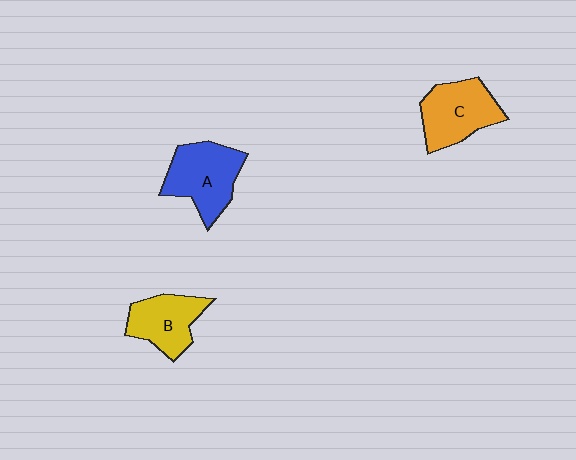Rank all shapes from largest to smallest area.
From largest to smallest: A (blue), C (orange), B (yellow).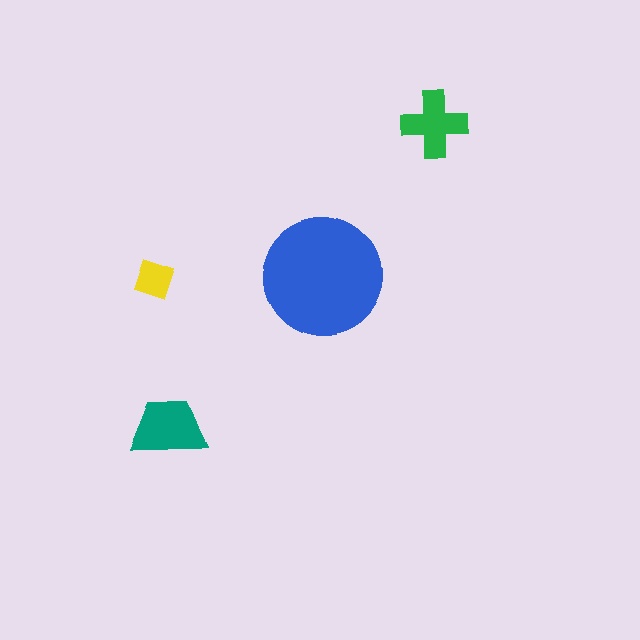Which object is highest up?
The green cross is topmost.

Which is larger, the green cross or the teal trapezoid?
The teal trapezoid.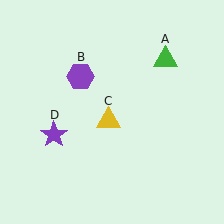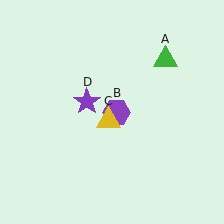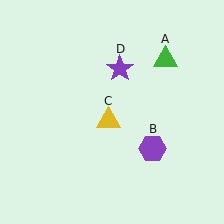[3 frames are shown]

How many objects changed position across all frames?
2 objects changed position: purple hexagon (object B), purple star (object D).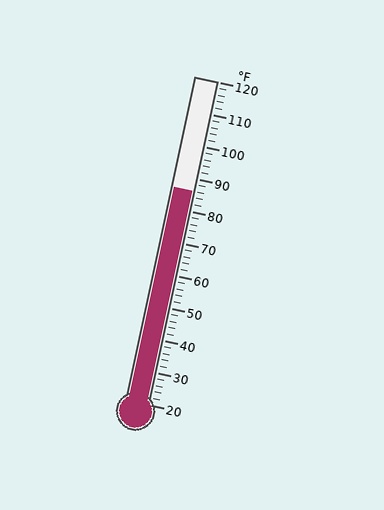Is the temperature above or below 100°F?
The temperature is below 100°F.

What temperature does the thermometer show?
The thermometer shows approximately 86°F.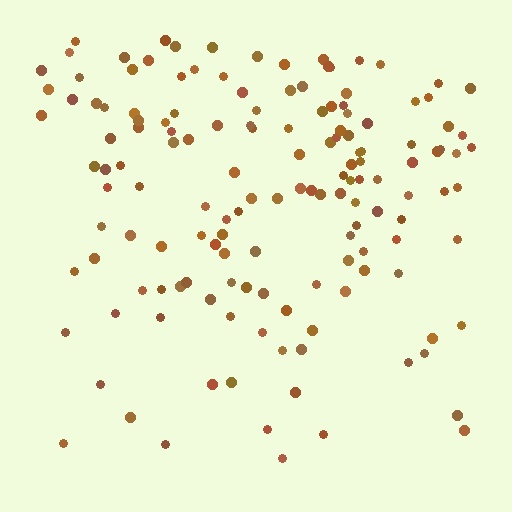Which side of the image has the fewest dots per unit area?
The bottom.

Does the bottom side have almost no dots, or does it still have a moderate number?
Still a moderate number, just noticeably fewer than the top.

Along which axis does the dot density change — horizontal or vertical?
Vertical.